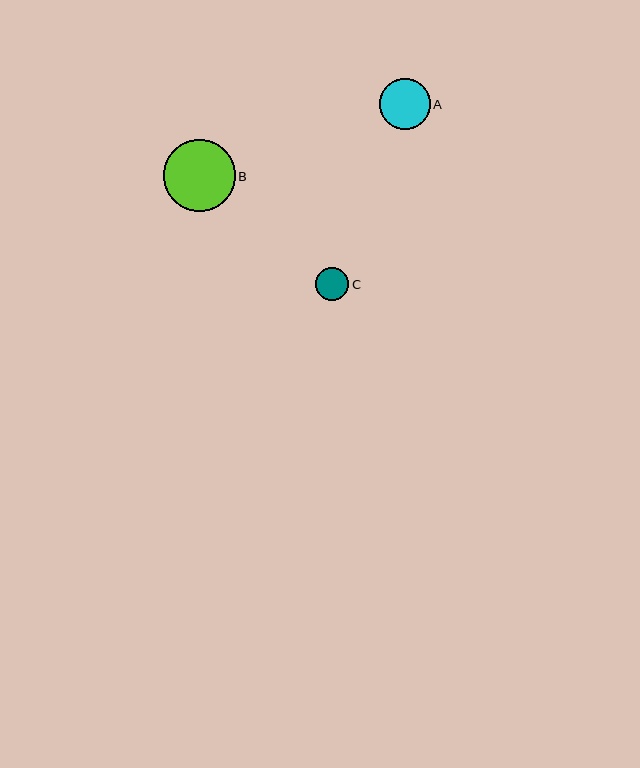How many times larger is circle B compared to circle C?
Circle B is approximately 2.2 times the size of circle C.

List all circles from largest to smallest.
From largest to smallest: B, A, C.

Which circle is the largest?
Circle B is the largest with a size of approximately 72 pixels.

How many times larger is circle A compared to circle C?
Circle A is approximately 1.5 times the size of circle C.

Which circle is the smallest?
Circle C is the smallest with a size of approximately 33 pixels.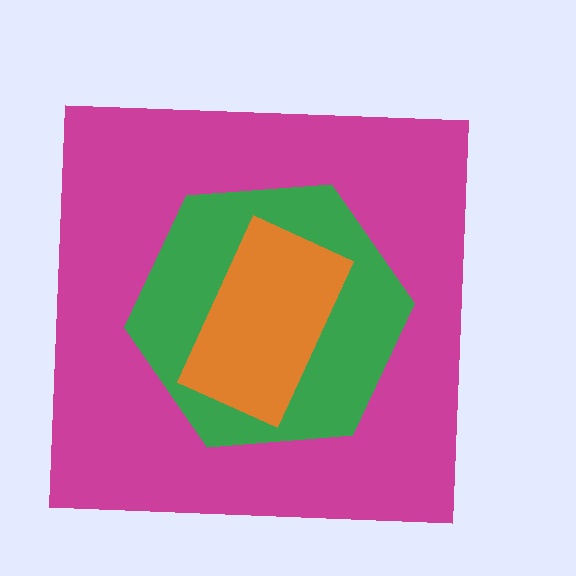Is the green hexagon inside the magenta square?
Yes.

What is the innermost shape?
The orange rectangle.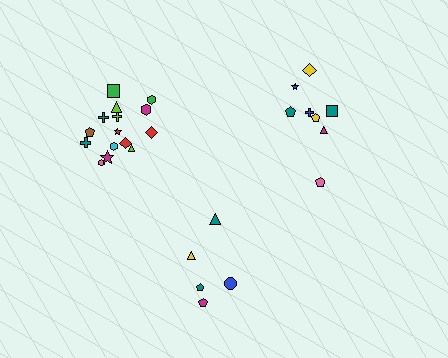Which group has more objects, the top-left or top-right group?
The top-left group.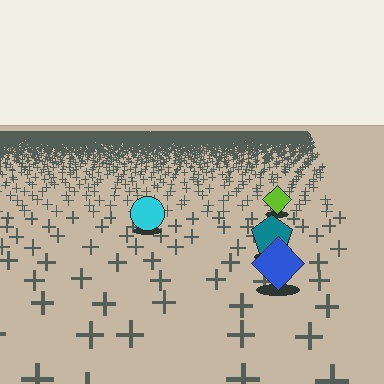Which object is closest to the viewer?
The blue diamond is closest. The texture marks near it are larger and more spread out.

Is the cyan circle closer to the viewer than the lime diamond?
Yes. The cyan circle is closer — you can tell from the texture gradient: the ground texture is coarser near it.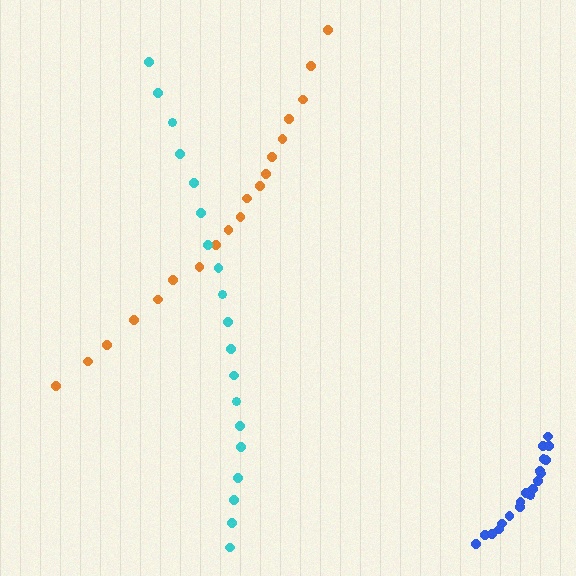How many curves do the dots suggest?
There are 3 distinct paths.